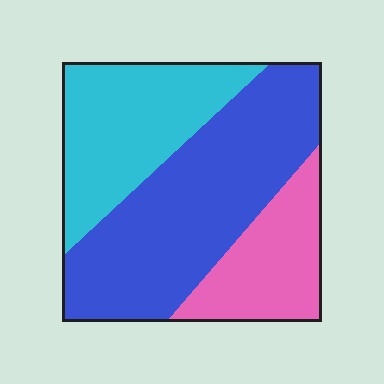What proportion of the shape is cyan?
Cyan covers about 30% of the shape.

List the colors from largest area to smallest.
From largest to smallest: blue, cyan, pink.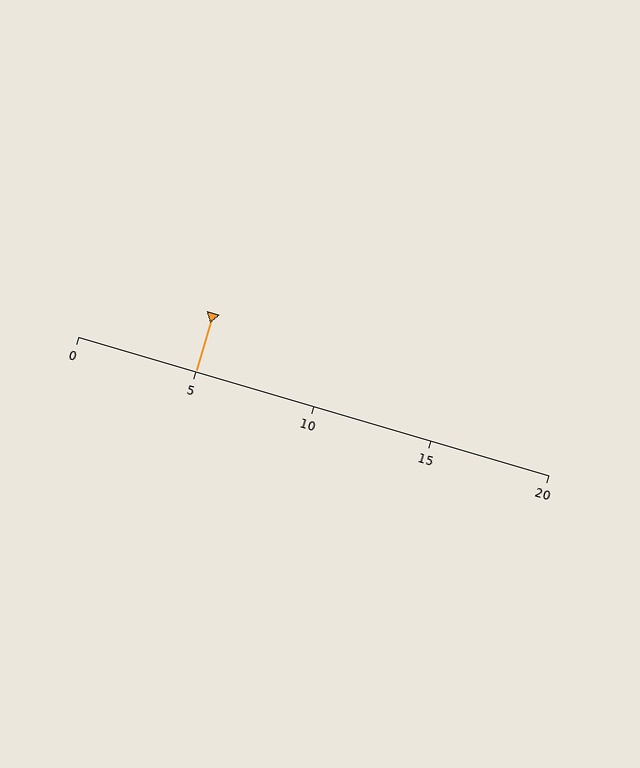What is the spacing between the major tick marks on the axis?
The major ticks are spaced 5 apart.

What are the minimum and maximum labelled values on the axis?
The axis runs from 0 to 20.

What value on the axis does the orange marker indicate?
The marker indicates approximately 5.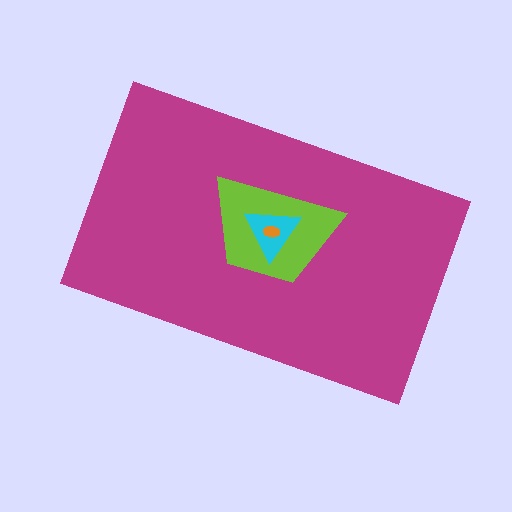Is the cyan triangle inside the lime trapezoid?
Yes.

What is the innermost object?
The orange ellipse.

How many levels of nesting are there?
4.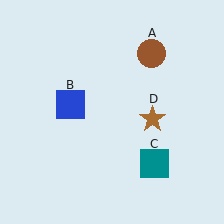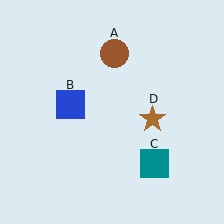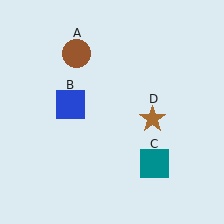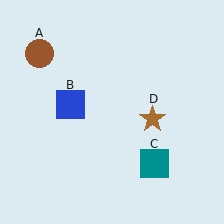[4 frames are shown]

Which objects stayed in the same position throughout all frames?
Blue square (object B) and teal square (object C) and brown star (object D) remained stationary.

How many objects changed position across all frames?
1 object changed position: brown circle (object A).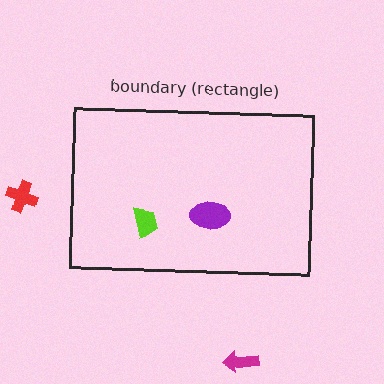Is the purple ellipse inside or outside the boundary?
Inside.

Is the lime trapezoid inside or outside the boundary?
Inside.